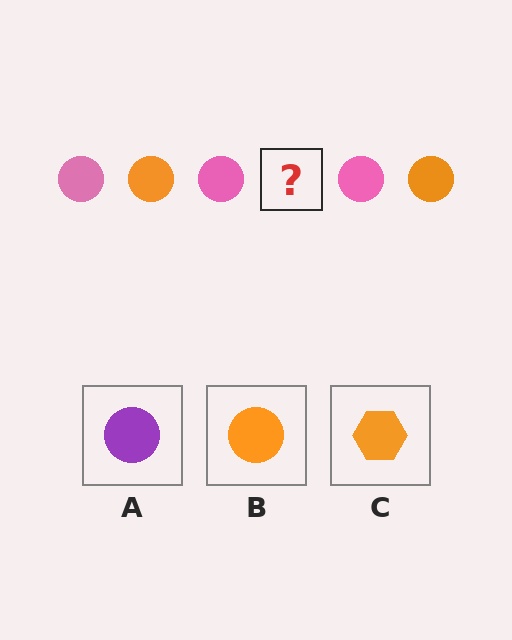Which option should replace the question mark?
Option B.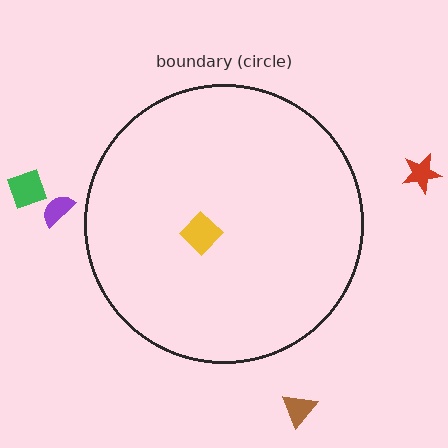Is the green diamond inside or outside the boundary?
Outside.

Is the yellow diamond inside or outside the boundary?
Inside.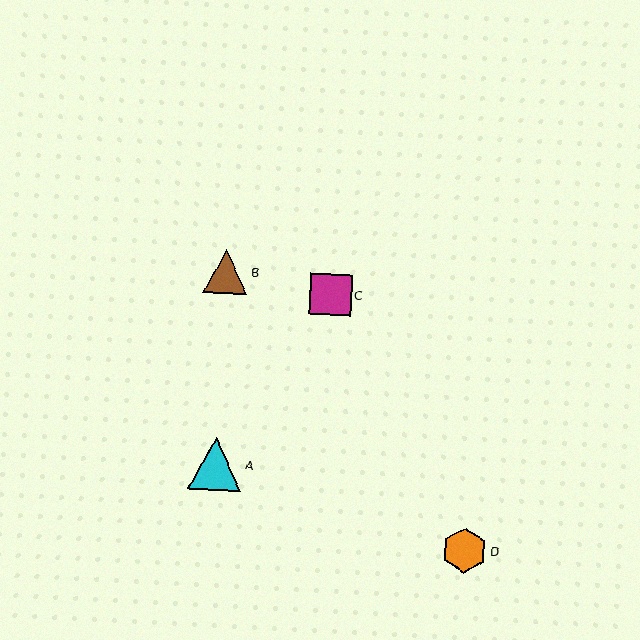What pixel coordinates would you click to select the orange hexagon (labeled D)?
Click at (465, 550) to select the orange hexagon D.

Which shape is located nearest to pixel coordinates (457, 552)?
The orange hexagon (labeled D) at (465, 550) is nearest to that location.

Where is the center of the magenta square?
The center of the magenta square is at (331, 294).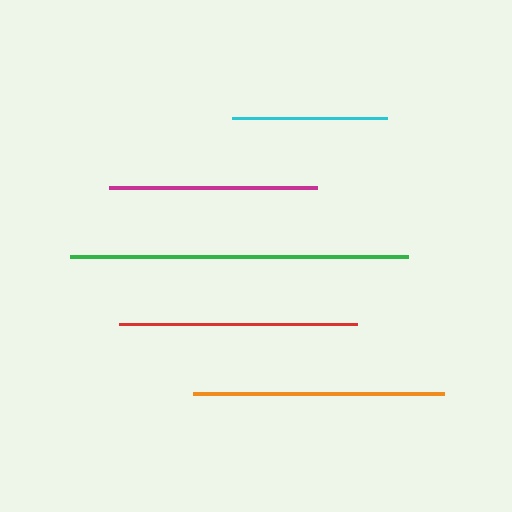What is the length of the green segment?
The green segment is approximately 338 pixels long.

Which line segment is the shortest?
The cyan line is the shortest at approximately 155 pixels.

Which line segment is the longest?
The green line is the longest at approximately 338 pixels.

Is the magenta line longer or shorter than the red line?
The red line is longer than the magenta line.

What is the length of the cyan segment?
The cyan segment is approximately 155 pixels long.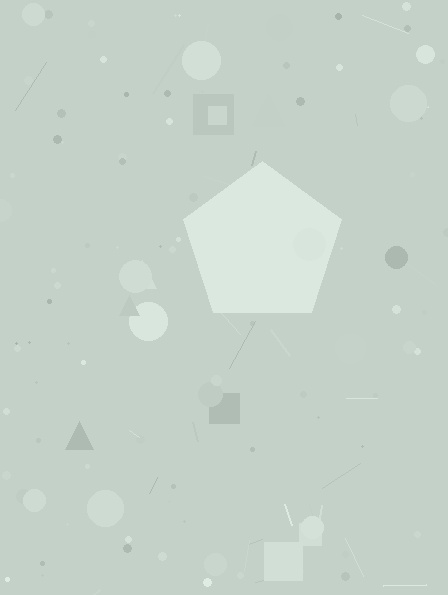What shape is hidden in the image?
A pentagon is hidden in the image.